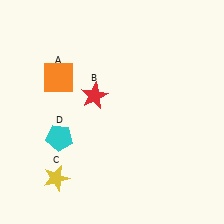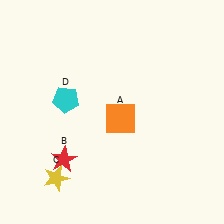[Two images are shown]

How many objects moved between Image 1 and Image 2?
3 objects moved between the two images.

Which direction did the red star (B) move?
The red star (B) moved down.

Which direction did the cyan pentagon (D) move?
The cyan pentagon (D) moved up.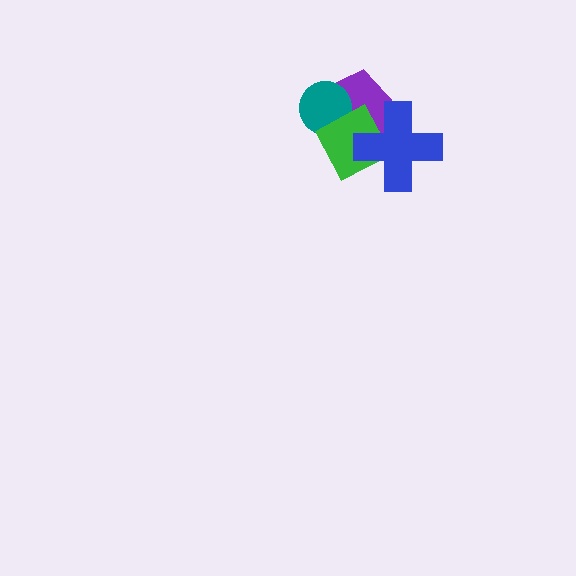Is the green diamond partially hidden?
Yes, it is partially covered by another shape.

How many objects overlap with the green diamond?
3 objects overlap with the green diamond.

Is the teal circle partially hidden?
Yes, it is partially covered by another shape.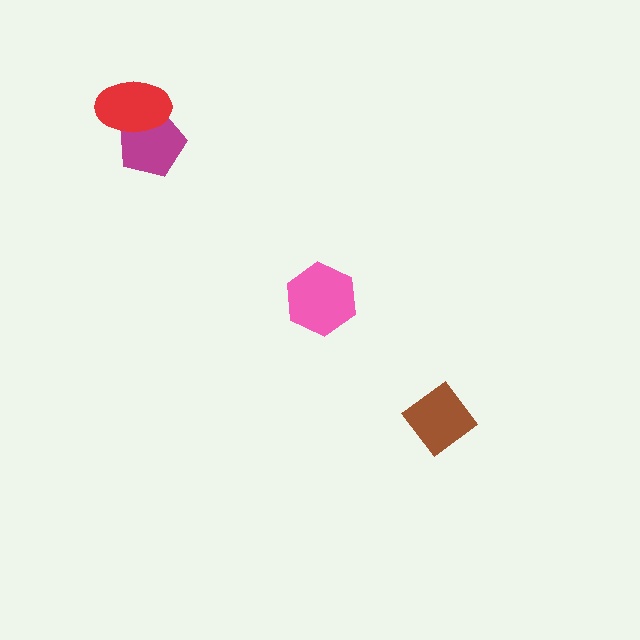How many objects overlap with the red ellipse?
1 object overlaps with the red ellipse.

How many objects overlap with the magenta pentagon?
1 object overlaps with the magenta pentagon.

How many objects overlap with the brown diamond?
0 objects overlap with the brown diamond.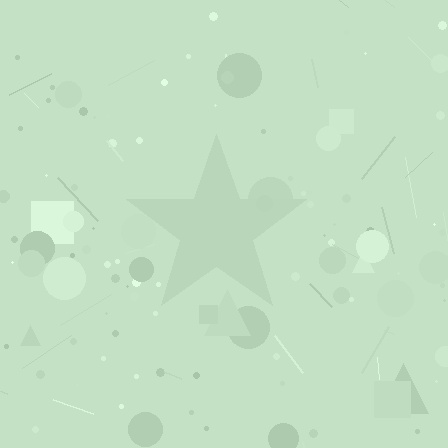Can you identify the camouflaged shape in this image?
The camouflaged shape is a star.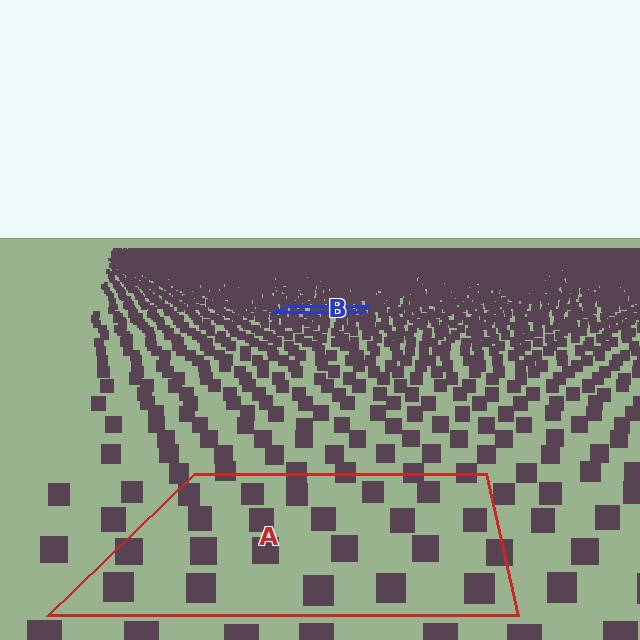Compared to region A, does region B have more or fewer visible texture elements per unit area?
Region B has more texture elements per unit area — they are packed more densely because it is farther away.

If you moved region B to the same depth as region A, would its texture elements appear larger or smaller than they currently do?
They would appear larger. At a closer depth, the same texture elements are projected at a bigger on-screen size.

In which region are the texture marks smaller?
The texture marks are smaller in region B, because it is farther away.